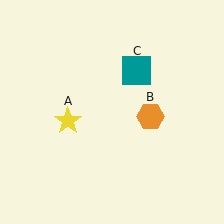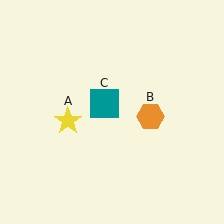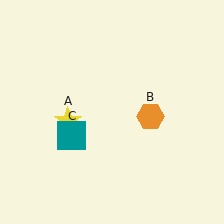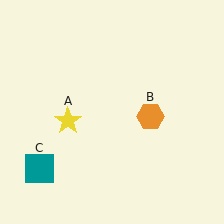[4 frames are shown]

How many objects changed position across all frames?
1 object changed position: teal square (object C).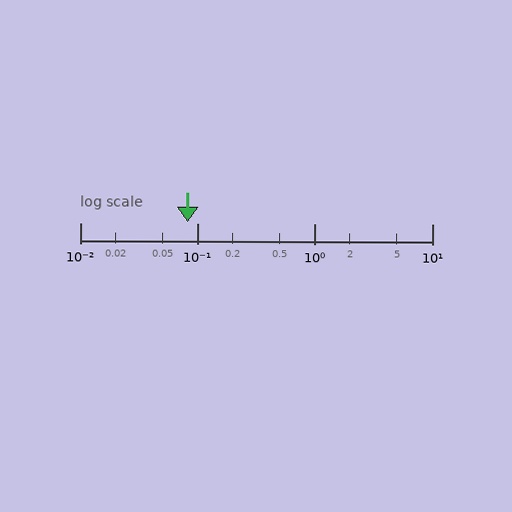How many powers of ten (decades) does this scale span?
The scale spans 3 decades, from 0.01 to 10.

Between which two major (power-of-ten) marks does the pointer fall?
The pointer is between 0.01 and 0.1.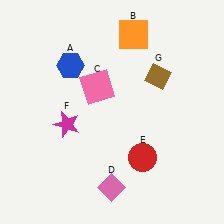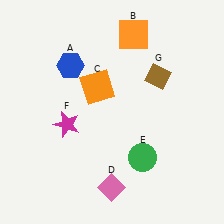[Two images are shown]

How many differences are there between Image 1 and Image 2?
There are 2 differences between the two images.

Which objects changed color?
C changed from pink to orange. E changed from red to green.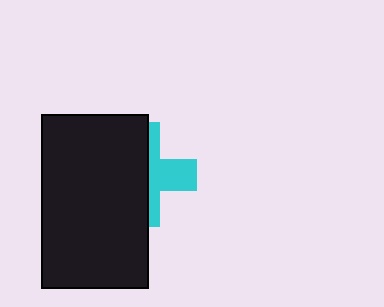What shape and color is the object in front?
The object in front is a black rectangle.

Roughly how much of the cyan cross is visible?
A small part of it is visible (roughly 40%).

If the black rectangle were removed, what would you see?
You would see the complete cyan cross.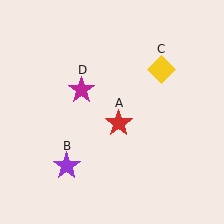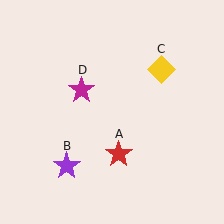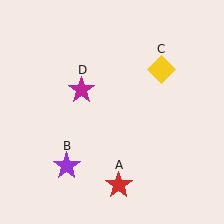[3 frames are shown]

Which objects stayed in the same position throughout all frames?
Purple star (object B) and yellow diamond (object C) and magenta star (object D) remained stationary.